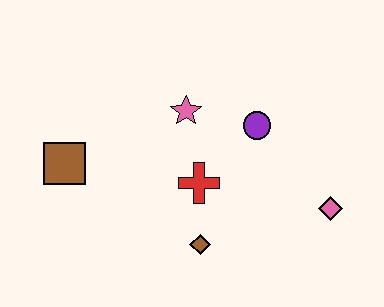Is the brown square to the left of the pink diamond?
Yes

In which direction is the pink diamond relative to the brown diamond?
The pink diamond is to the right of the brown diamond.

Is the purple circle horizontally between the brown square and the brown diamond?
No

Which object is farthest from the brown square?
The pink diamond is farthest from the brown square.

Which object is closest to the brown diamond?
The red cross is closest to the brown diamond.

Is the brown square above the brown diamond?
Yes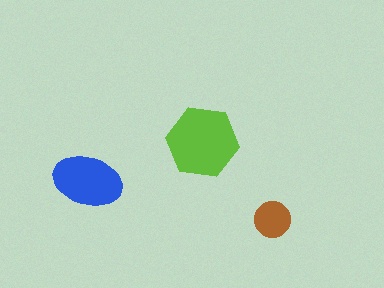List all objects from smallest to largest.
The brown circle, the blue ellipse, the lime hexagon.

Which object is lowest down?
The brown circle is bottommost.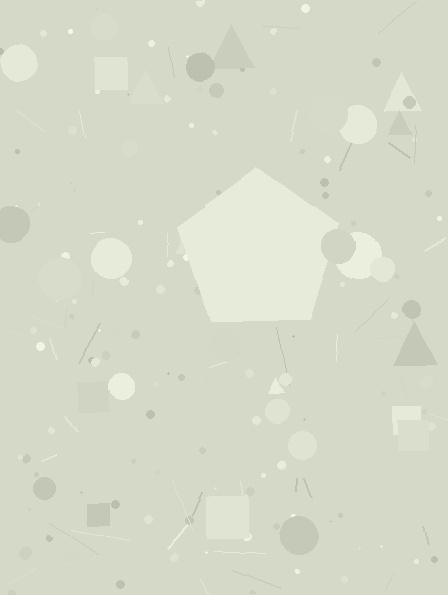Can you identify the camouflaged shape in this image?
The camouflaged shape is a pentagon.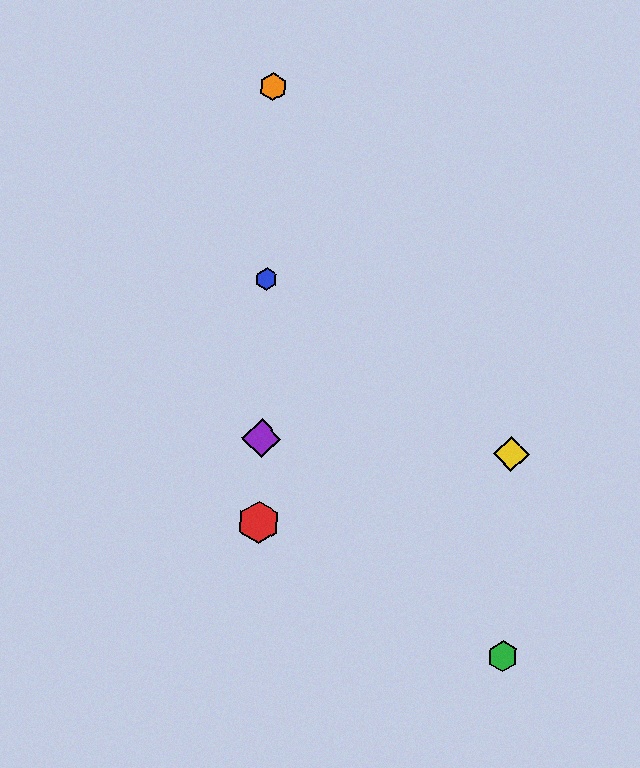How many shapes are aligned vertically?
4 shapes (the red hexagon, the blue hexagon, the purple diamond, the orange hexagon) are aligned vertically.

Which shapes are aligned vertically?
The red hexagon, the blue hexagon, the purple diamond, the orange hexagon are aligned vertically.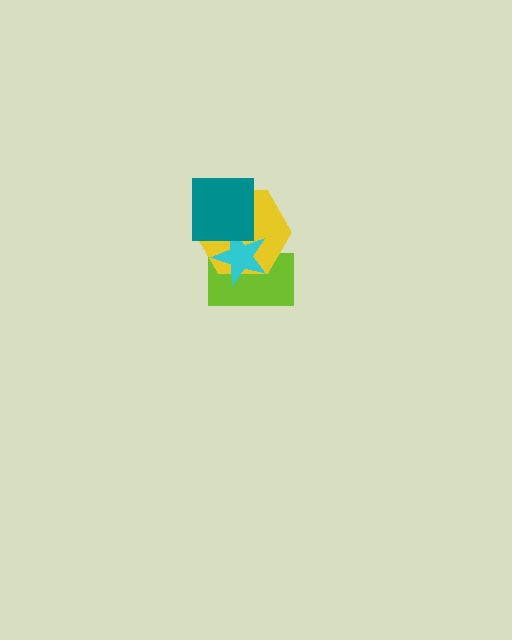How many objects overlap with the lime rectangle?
2 objects overlap with the lime rectangle.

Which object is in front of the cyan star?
The teal square is in front of the cyan star.